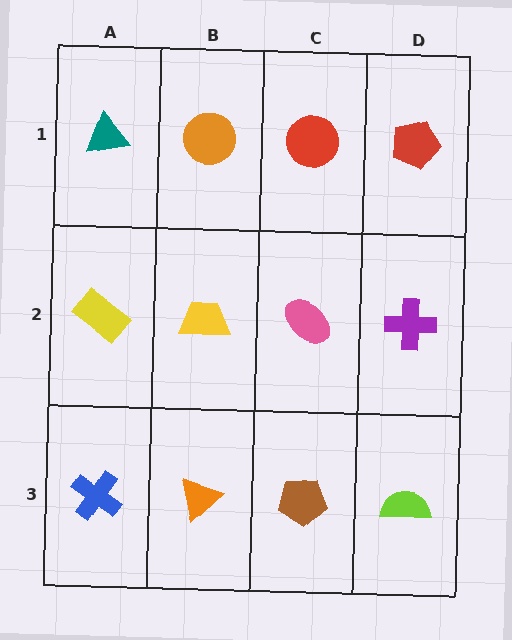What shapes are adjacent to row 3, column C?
A pink ellipse (row 2, column C), an orange triangle (row 3, column B), a lime semicircle (row 3, column D).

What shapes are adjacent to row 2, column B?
An orange circle (row 1, column B), an orange triangle (row 3, column B), a yellow rectangle (row 2, column A), a pink ellipse (row 2, column C).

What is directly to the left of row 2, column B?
A yellow rectangle.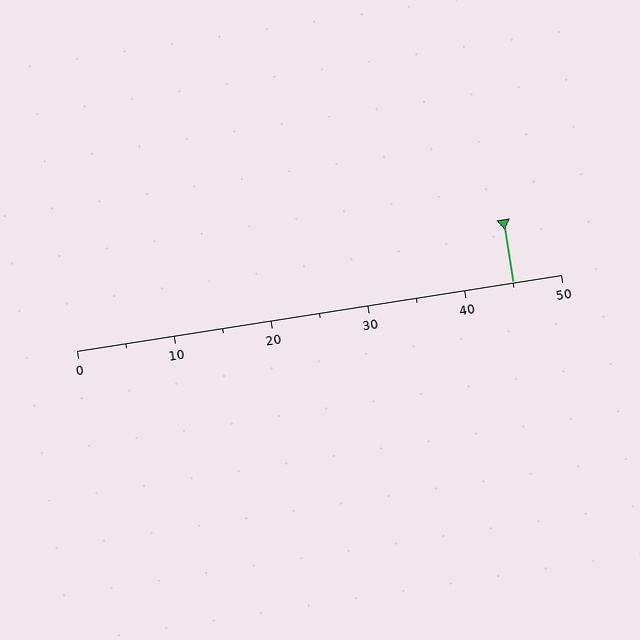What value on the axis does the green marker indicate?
The marker indicates approximately 45.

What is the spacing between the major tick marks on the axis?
The major ticks are spaced 10 apart.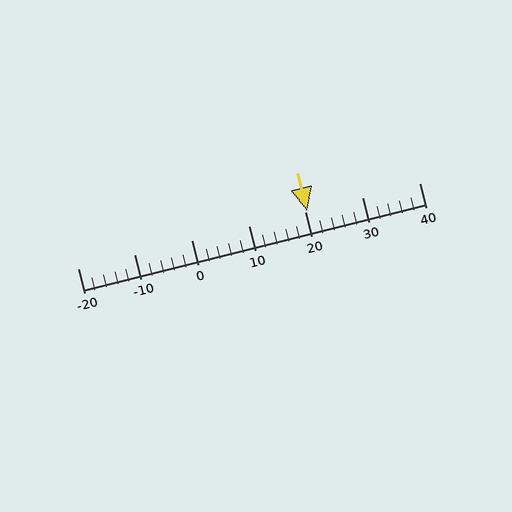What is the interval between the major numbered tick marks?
The major tick marks are spaced 10 units apart.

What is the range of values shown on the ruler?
The ruler shows values from -20 to 40.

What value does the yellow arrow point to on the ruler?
The yellow arrow points to approximately 20.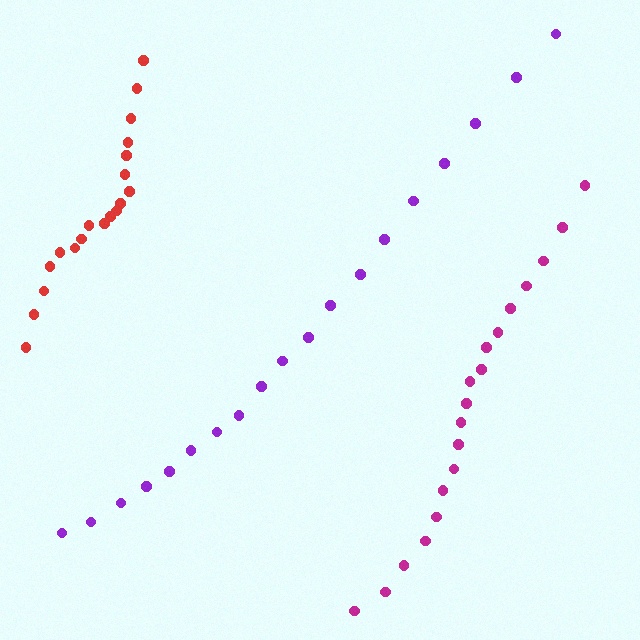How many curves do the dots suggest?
There are 3 distinct paths.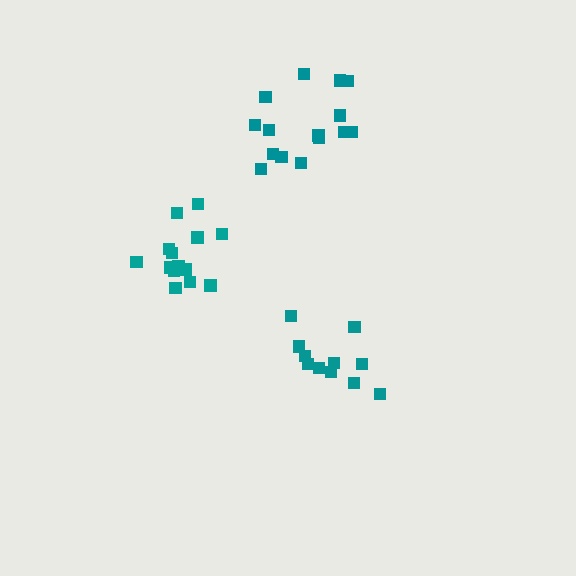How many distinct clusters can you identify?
There are 3 distinct clusters.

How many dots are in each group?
Group 1: 15 dots, Group 2: 11 dots, Group 3: 16 dots (42 total).